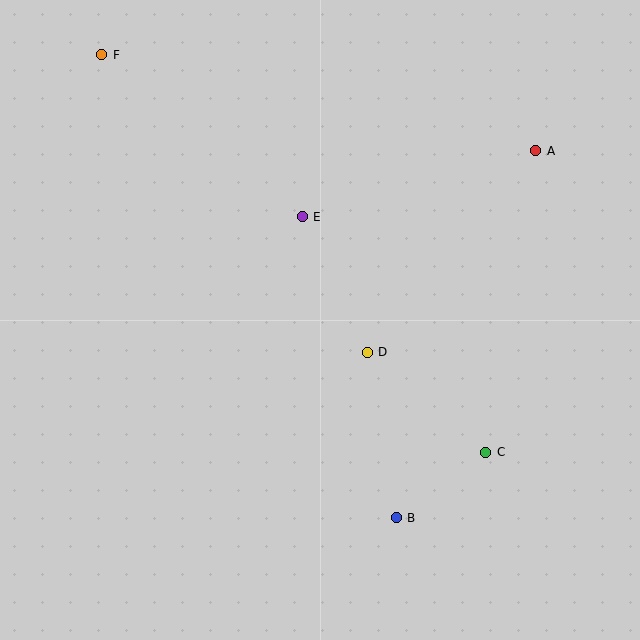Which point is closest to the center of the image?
Point D at (367, 352) is closest to the center.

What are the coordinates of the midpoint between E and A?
The midpoint between E and A is at (419, 184).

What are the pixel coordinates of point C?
Point C is at (486, 452).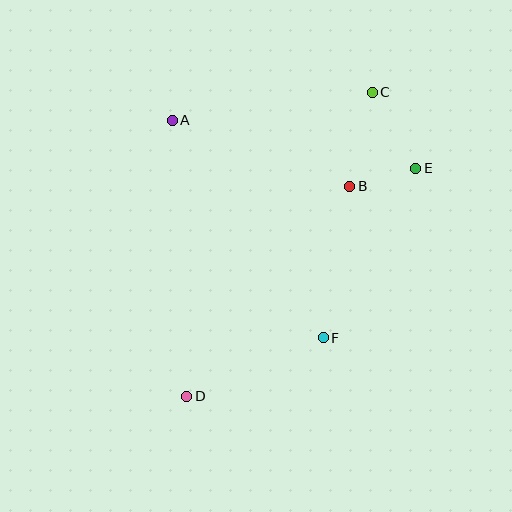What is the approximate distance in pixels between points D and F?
The distance between D and F is approximately 149 pixels.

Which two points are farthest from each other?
Points C and D are farthest from each other.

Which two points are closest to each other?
Points B and E are closest to each other.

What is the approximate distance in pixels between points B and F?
The distance between B and F is approximately 154 pixels.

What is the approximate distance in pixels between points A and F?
The distance between A and F is approximately 265 pixels.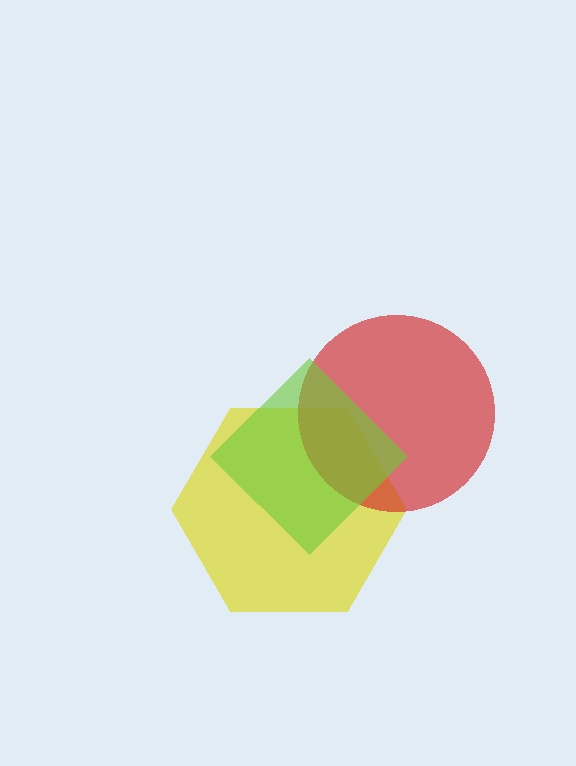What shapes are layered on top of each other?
The layered shapes are: a yellow hexagon, a red circle, a lime diamond.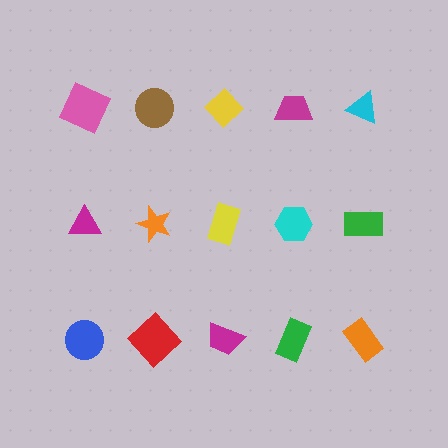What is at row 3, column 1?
A blue circle.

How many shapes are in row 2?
5 shapes.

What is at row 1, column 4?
A magenta trapezoid.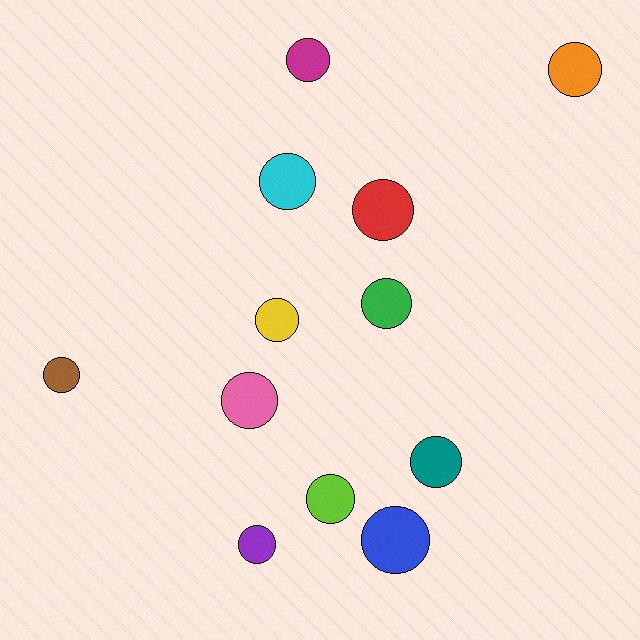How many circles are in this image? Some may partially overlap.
There are 12 circles.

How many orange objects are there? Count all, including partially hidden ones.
There is 1 orange object.